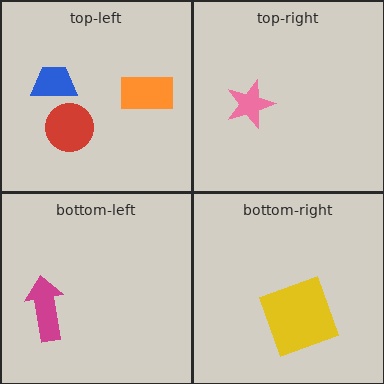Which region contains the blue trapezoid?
The top-left region.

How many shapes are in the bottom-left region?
1.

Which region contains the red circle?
The top-left region.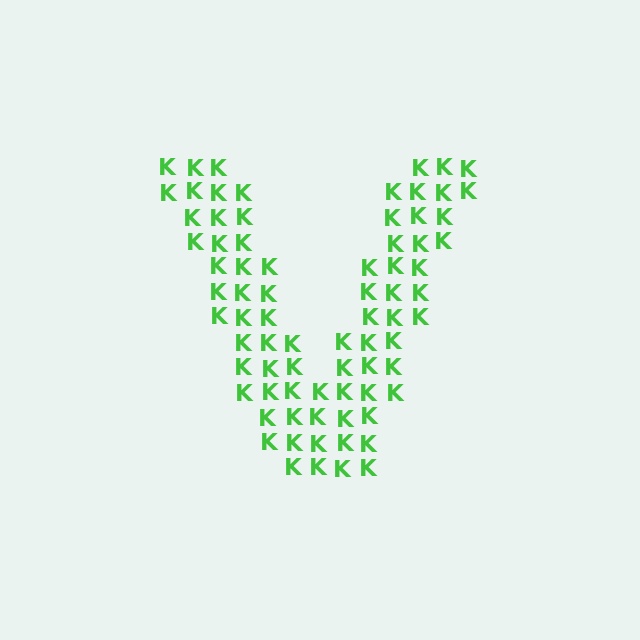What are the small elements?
The small elements are letter K's.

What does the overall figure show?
The overall figure shows the letter V.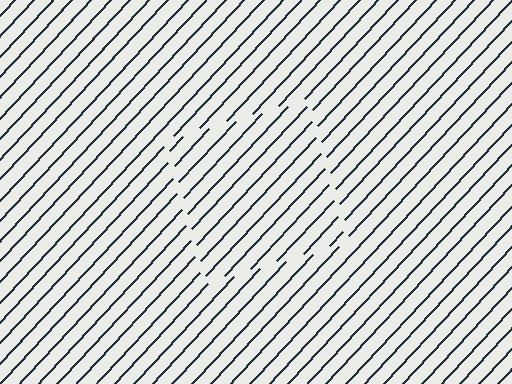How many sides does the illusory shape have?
4 sides — the line-ends trace a square.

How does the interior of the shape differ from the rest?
The interior of the shape contains the same grating, shifted by half a period — the contour is defined by the phase discontinuity where line-ends from the inner and outer gratings abut.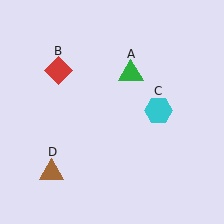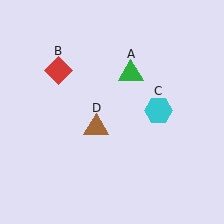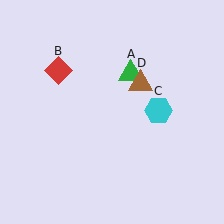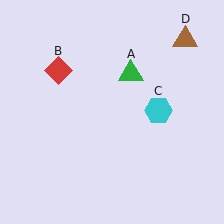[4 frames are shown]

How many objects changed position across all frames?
1 object changed position: brown triangle (object D).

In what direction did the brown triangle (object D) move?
The brown triangle (object D) moved up and to the right.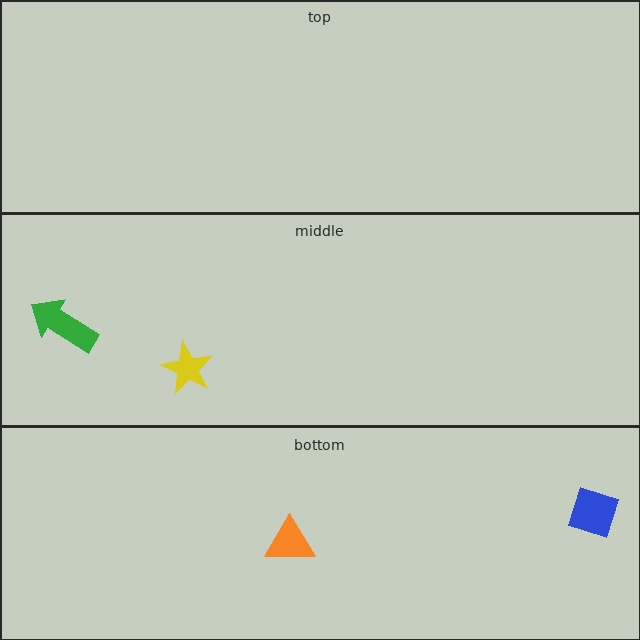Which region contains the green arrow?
The middle region.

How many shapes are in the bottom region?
2.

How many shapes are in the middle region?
2.